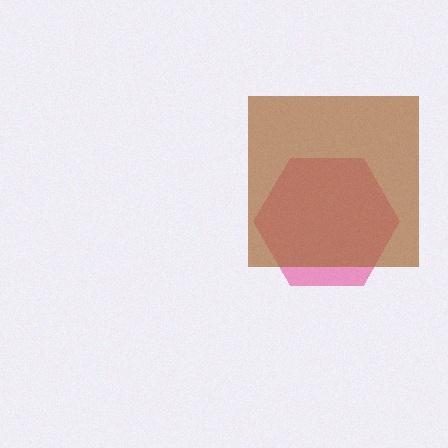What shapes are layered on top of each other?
The layered shapes are: a pink hexagon, a brown square.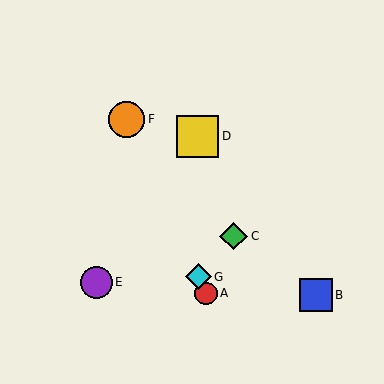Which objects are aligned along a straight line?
Objects A, F, G are aligned along a straight line.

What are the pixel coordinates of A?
Object A is at (206, 293).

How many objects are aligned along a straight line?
3 objects (A, F, G) are aligned along a straight line.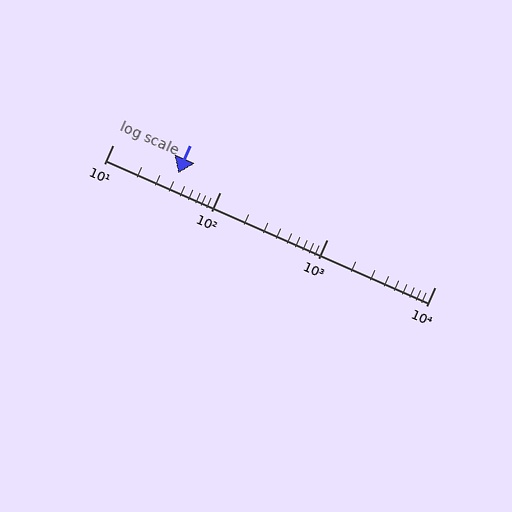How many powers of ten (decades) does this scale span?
The scale spans 3 decades, from 10 to 10000.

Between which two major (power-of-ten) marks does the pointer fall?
The pointer is between 10 and 100.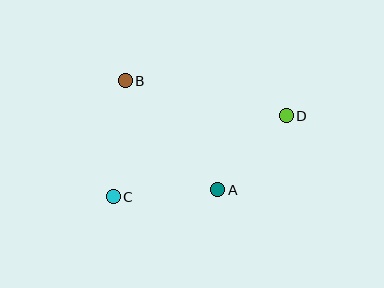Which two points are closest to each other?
Points A and D are closest to each other.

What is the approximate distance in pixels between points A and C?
The distance between A and C is approximately 105 pixels.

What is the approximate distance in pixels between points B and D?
The distance between B and D is approximately 164 pixels.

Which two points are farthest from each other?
Points C and D are farthest from each other.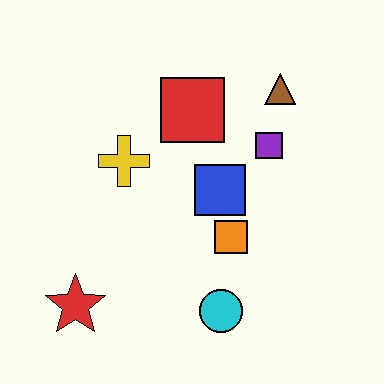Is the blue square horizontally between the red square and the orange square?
Yes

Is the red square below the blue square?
No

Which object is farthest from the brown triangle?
The red star is farthest from the brown triangle.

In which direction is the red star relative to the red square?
The red star is below the red square.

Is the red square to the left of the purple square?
Yes